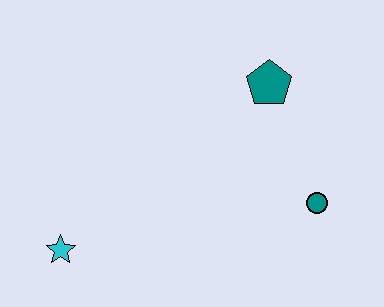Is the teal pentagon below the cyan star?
No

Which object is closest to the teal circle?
The teal pentagon is closest to the teal circle.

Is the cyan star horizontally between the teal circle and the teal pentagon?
No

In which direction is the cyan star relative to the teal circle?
The cyan star is to the left of the teal circle.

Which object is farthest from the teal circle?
The cyan star is farthest from the teal circle.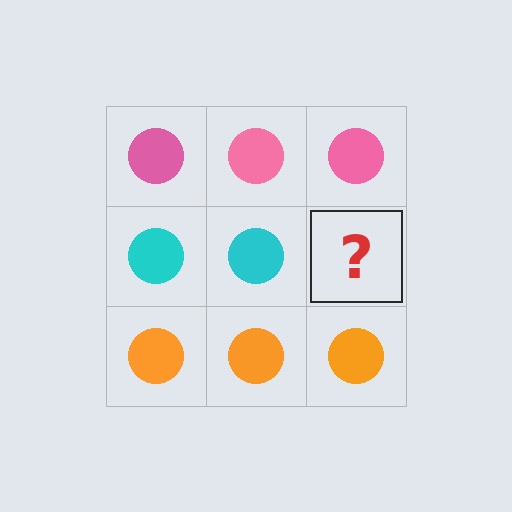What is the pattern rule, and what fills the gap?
The rule is that each row has a consistent color. The gap should be filled with a cyan circle.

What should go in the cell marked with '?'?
The missing cell should contain a cyan circle.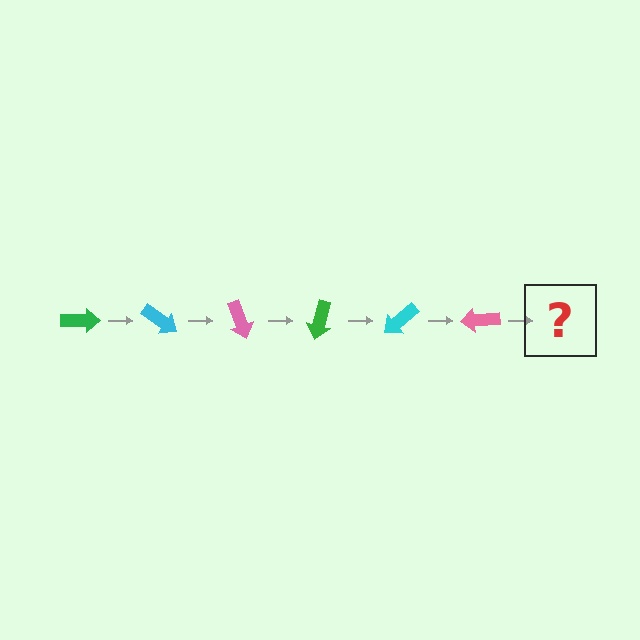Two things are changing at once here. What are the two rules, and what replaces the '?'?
The two rules are that it rotates 35 degrees each step and the color cycles through green, cyan, and pink. The '?' should be a green arrow, rotated 210 degrees from the start.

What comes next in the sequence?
The next element should be a green arrow, rotated 210 degrees from the start.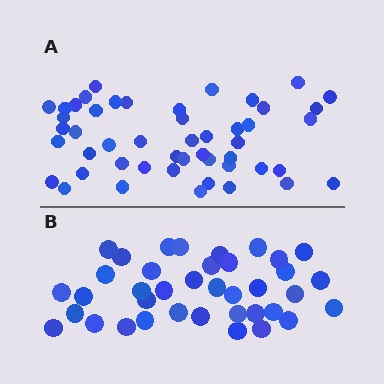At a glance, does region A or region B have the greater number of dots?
Region A (the top region) has more dots.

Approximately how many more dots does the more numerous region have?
Region A has roughly 12 or so more dots than region B.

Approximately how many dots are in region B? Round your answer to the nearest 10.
About 40 dots. (The exact count is 38, which rounds to 40.)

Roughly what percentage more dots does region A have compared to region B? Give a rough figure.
About 30% more.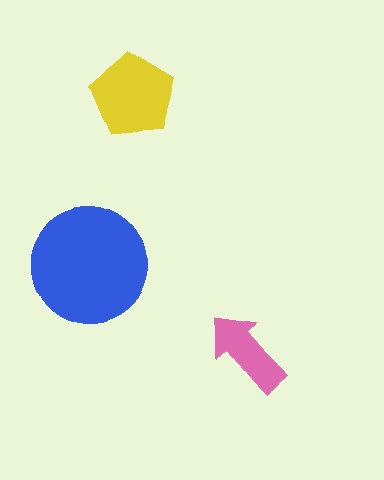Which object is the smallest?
The pink arrow.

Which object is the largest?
The blue circle.